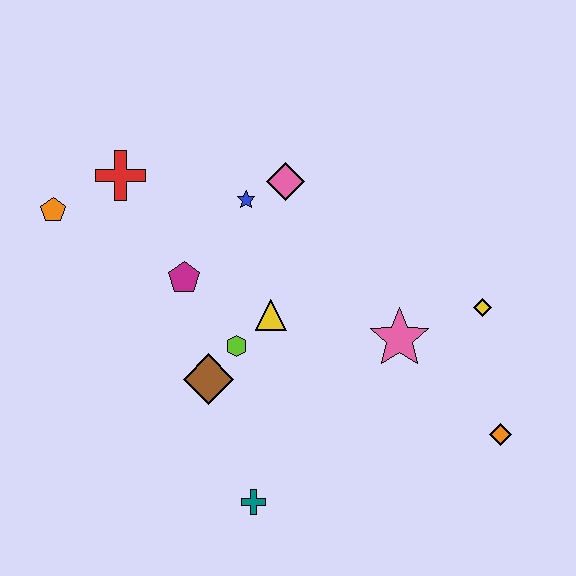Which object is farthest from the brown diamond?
The orange diamond is farthest from the brown diamond.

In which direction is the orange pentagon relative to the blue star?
The orange pentagon is to the left of the blue star.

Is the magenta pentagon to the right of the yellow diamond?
No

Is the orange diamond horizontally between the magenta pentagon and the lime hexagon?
No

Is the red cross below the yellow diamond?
No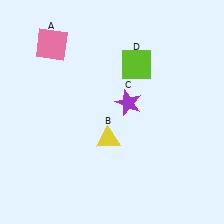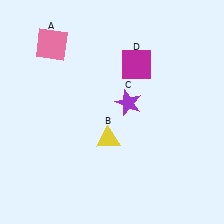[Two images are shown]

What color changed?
The square (D) changed from lime in Image 1 to magenta in Image 2.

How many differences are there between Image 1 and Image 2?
There is 1 difference between the two images.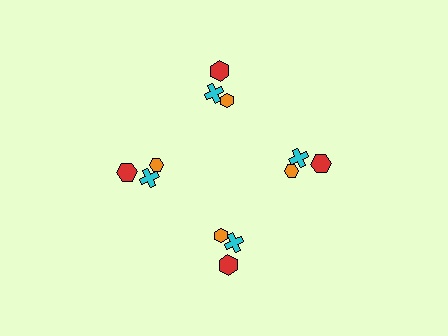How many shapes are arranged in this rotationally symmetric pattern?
There are 12 shapes, arranged in 4 groups of 3.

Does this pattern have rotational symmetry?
Yes, this pattern has 4-fold rotational symmetry. It looks the same after rotating 90 degrees around the center.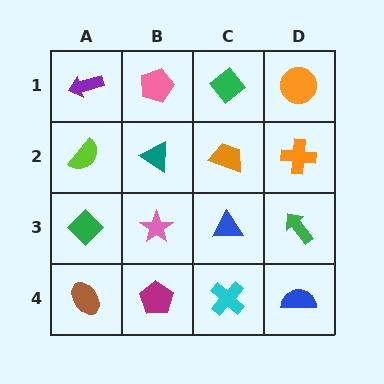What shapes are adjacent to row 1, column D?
An orange cross (row 2, column D), a green diamond (row 1, column C).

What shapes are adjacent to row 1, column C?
An orange trapezoid (row 2, column C), a pink pentagon (row 1, column B), an orange circle (row 1, column D).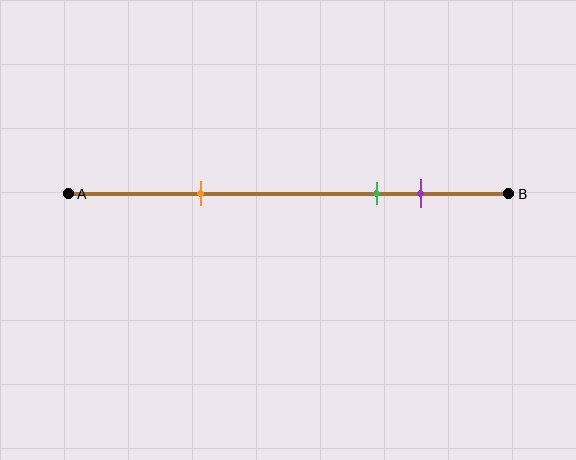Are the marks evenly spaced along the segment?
No, the marks are not evenly spaced.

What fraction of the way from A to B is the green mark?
The green mark is approximately 70% (0.7) of the way from A to B.